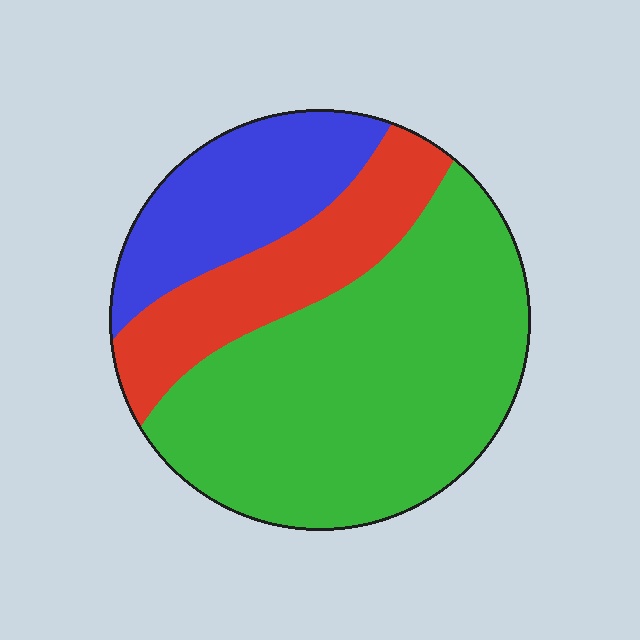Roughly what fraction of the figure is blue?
Blue covers roughly 20% of the figure.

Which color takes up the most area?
Green, at roughly 60%.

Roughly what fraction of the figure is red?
Red covers 21% of the figure.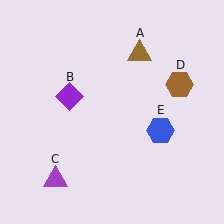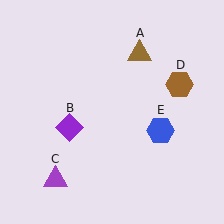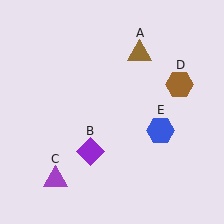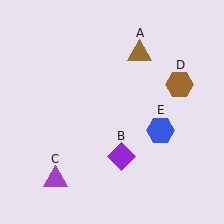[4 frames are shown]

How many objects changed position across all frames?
1 object changed position: purple diamond (object B).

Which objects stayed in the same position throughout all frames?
Brown triangle (object A) and purple triangle (object C) and brown hexagon (object D) and blue hexagon (object E) remained stationary.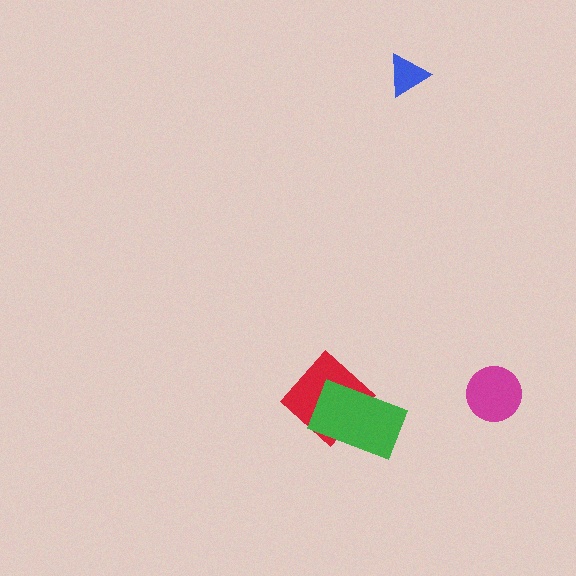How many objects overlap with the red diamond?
1 object overlaps with the red diamond.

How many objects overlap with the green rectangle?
1 object overlaps with the green rectangle.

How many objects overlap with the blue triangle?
0 objects overlap with the blue triangle.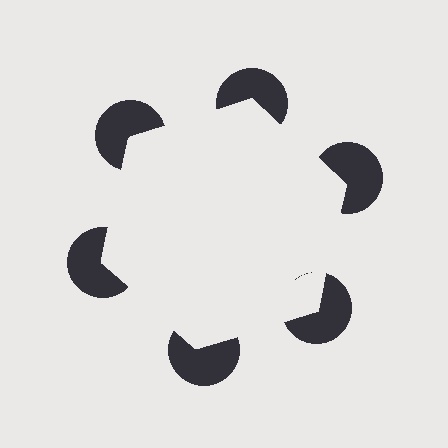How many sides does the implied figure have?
6 sides.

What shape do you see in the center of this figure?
An illusory hexagon — its edges are inferred from the aligned wedge cuts in the pac-man discs, not physically drawn.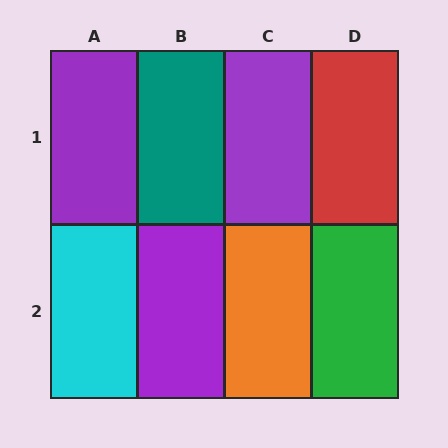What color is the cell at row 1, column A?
Purple.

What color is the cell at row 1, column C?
Purple.